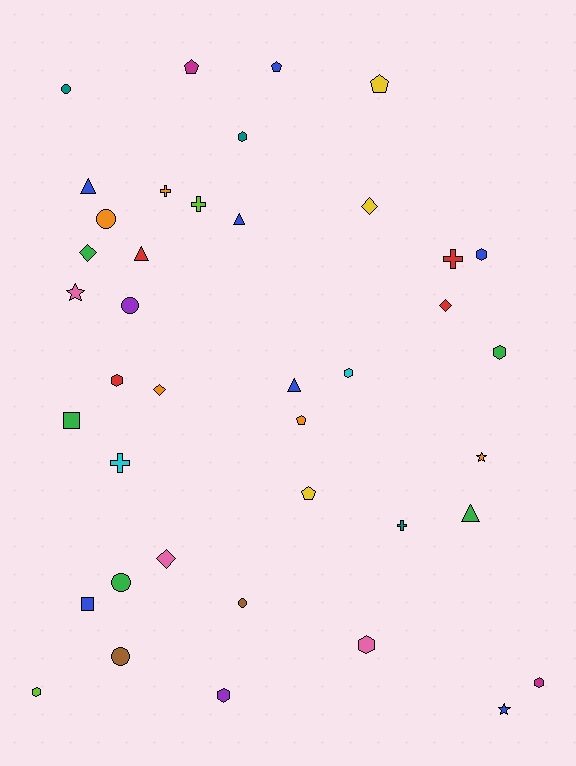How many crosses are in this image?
There are 5 crosses.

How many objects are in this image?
There are 40 objects.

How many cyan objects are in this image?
There are 2 cyan objects.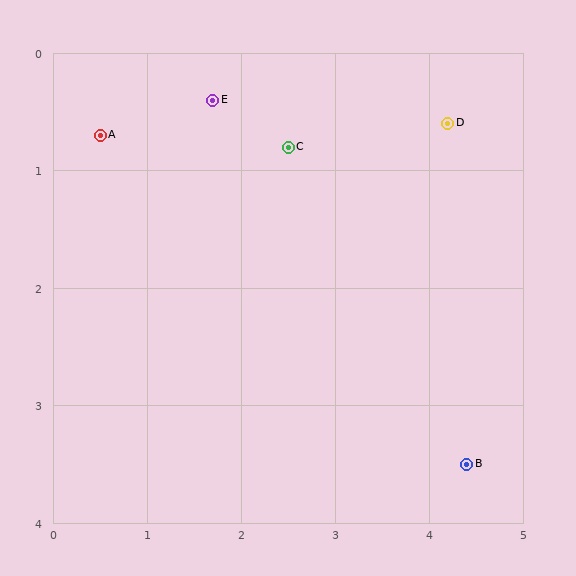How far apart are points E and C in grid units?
Points E and C are about 0.9 grid units apart.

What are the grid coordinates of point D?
Point D is at approximately (4.2, 0.6).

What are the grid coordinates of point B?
Point B is at approximately (4.4, 3.5).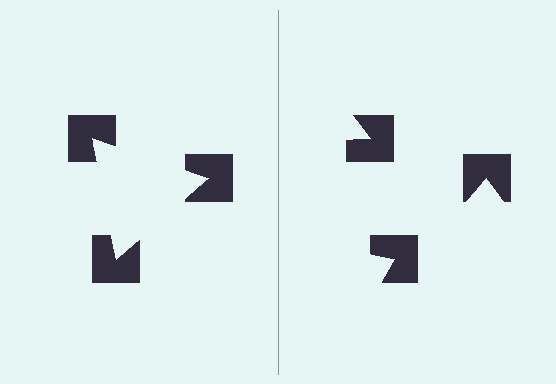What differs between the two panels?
The notched squares are positioned identically on both sides; only the wedge orientations differ. On the left they align to a triangle; on the right they are misaligned.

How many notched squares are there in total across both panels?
6 — 3 on each side.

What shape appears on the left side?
An illusory triangle.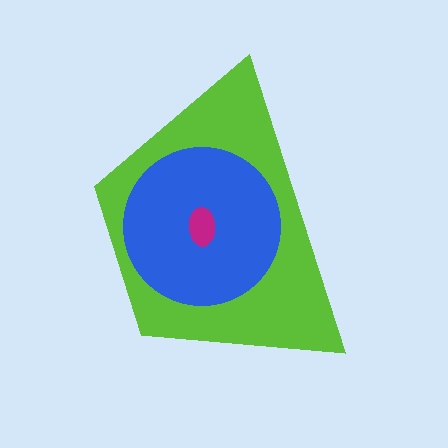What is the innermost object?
The magenta ellipse.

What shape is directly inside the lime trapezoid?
The blue circle.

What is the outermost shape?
The lime trapezoid.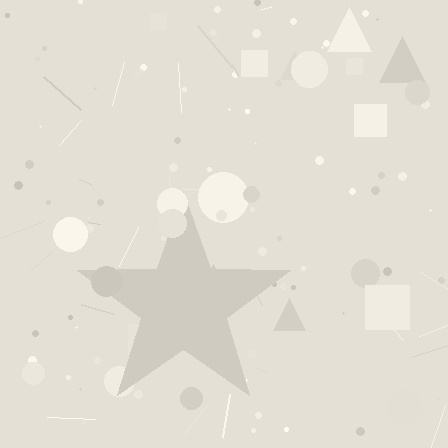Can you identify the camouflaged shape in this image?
The camouflaged shape is a star.